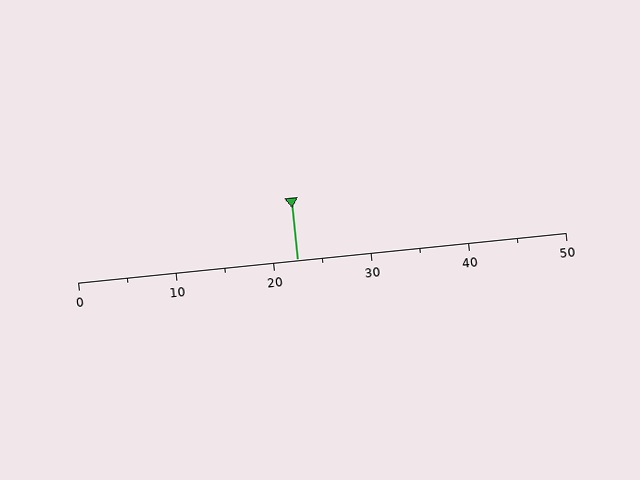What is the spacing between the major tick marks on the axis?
The major ticks are spaced 10 apart.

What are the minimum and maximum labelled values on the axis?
The axis runs from 0 to 50.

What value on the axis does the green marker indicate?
The marker indicates approximately 22.5.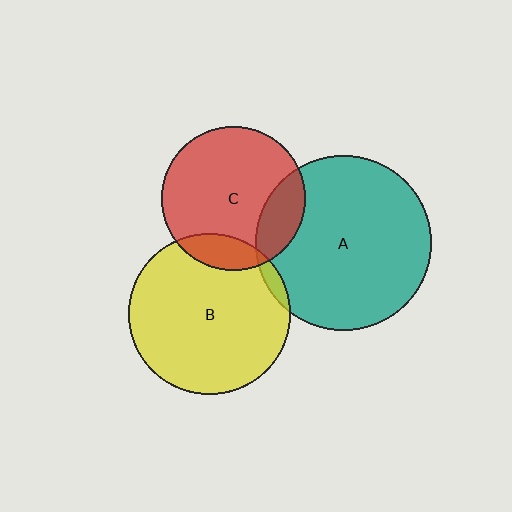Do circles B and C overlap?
Yes.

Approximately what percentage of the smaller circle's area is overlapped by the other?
Approximately 15%.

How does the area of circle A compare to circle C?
Approximately 1.5 times.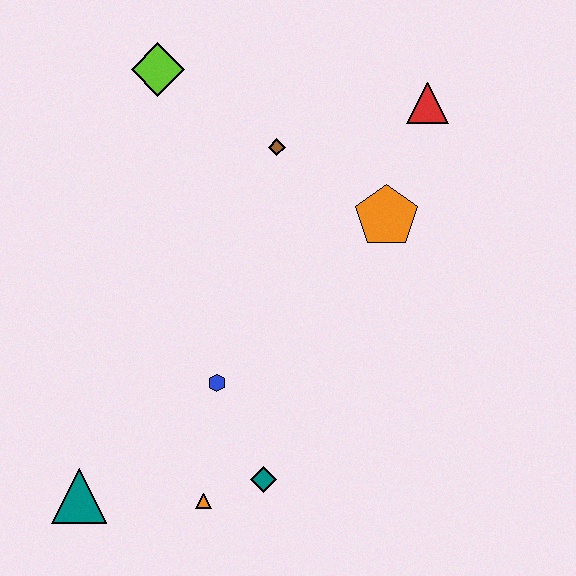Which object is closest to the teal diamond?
The orange triangle is closest to the teal diamond.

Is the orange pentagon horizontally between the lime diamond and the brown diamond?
No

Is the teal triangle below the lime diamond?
Yes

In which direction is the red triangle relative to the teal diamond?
The red triangle is above the teal diamond.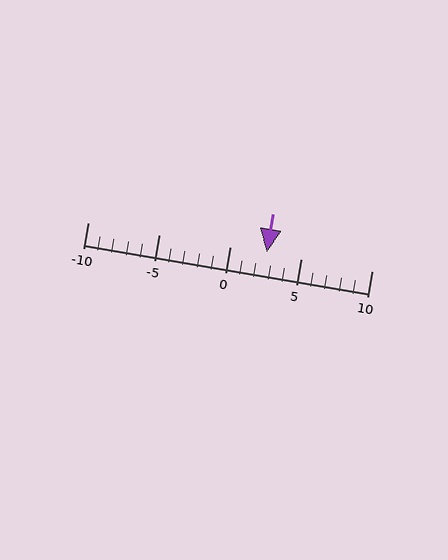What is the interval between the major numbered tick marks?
The major tick marks are spaced 5 units apart.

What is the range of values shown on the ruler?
The ruler shows values from -10 to 10.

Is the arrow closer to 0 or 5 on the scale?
The arrow is closer to 5.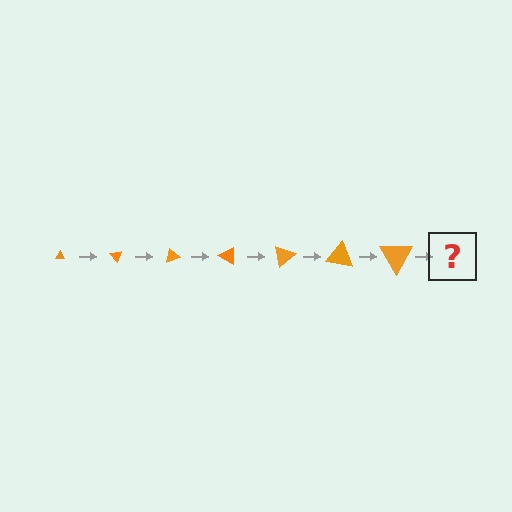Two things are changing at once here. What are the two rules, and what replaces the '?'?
The two rules are that the triangle grows larger each step and it rotates 50 degrees each step. The '?' should be a triangle, larger than the previous one and rotated 350 degrees from the start.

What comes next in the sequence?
The next element should be a triangle, larger than the previous one and rotated 350 degrees from the start.